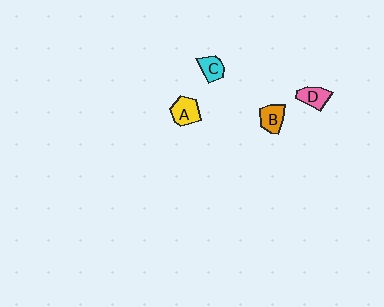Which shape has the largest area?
Shape A (yellow).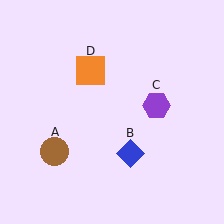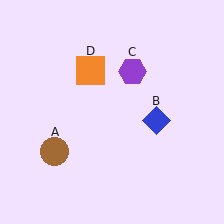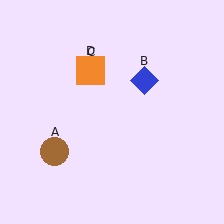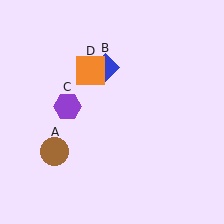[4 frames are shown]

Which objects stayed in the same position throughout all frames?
Brown circle (object A) and orange square (object D) remained stationary.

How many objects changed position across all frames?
2 objects changed position: blue diamond (object B), purple hexagon (object C).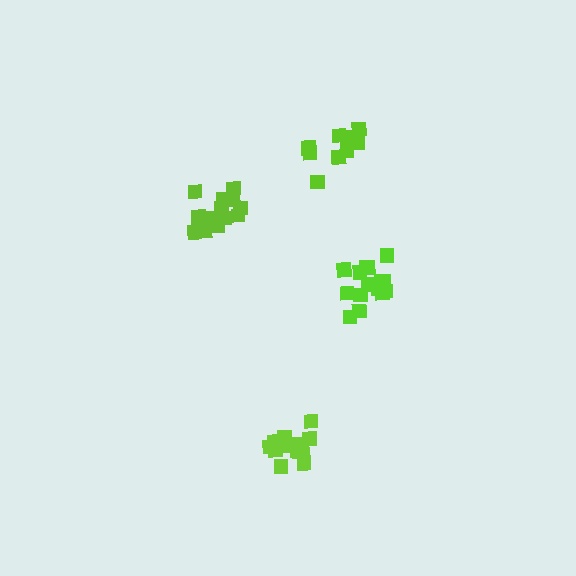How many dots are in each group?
Group 1: 16 dots, Group 2: 11 dots, Group 3: 16 dots, Group 4: 14 dots (57 total).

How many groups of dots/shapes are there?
There are 4 groups.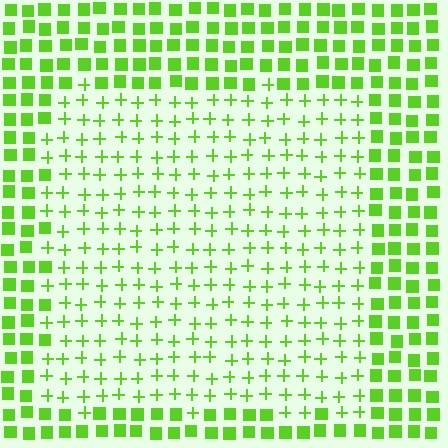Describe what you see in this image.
The image is filled with small lime elements arranged in a uniform grid. A rectangle-shaped region contains plus signs, while the surrounding area contains squares. The boundary is defined purely by the change in element shape.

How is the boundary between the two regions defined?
The boundary is defined by a change in element shape: plus signs inside vs. squares outside. All elements share the same color and spacing.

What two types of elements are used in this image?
The image uses plus signs inside the rectangle region and squares outside it.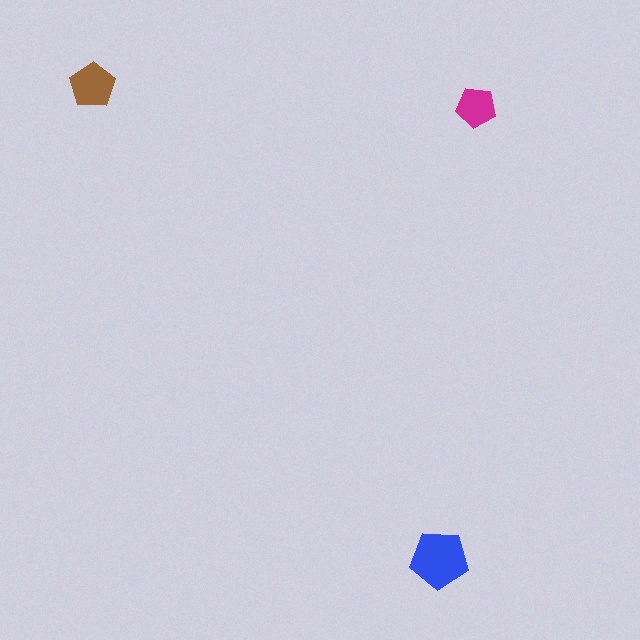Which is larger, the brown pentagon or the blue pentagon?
The blue one.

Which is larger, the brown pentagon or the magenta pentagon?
The brown one.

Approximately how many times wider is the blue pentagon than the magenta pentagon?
About 1.5 times wider.